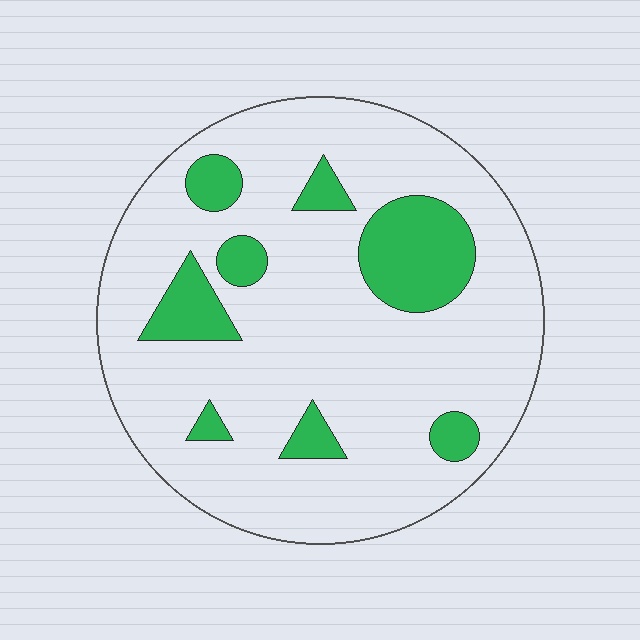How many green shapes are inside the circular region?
8.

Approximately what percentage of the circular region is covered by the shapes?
Approximately 15%.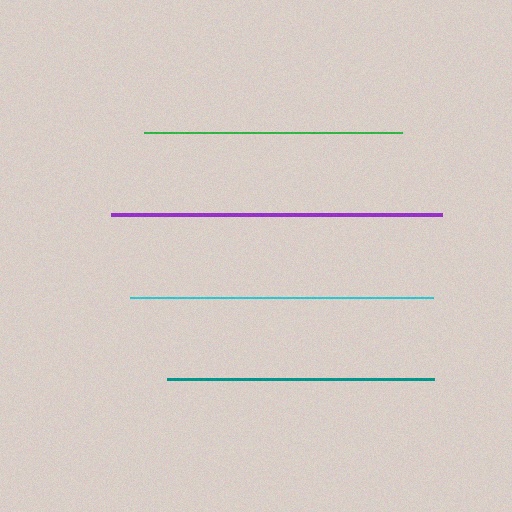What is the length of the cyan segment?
The cyan segment is approximately 303 pixels long.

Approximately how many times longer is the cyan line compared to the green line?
The cyan line is approximately 1.2 times the length of the green line.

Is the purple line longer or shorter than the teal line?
The purple line is longer than the teal line.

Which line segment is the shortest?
The green line is the shortest at approximately 258 pixels.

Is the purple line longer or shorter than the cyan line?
The purple line is longer than the cyan line.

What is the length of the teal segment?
The teal segment is approximately 267 pixels long.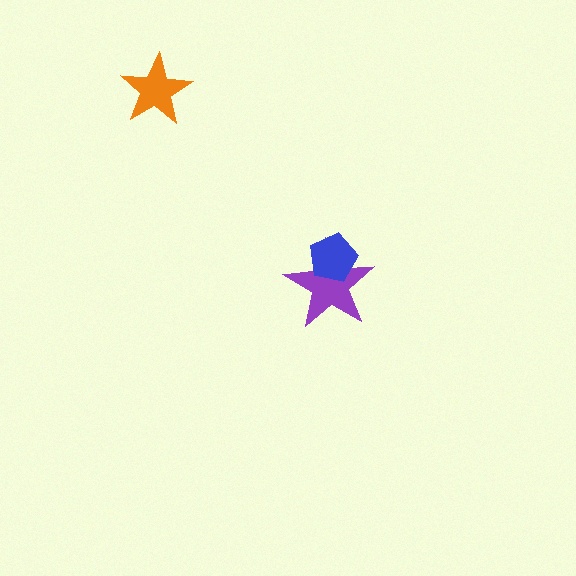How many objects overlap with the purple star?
1 object overlaps with the purple star.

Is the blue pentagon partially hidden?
No, no other shape covers it.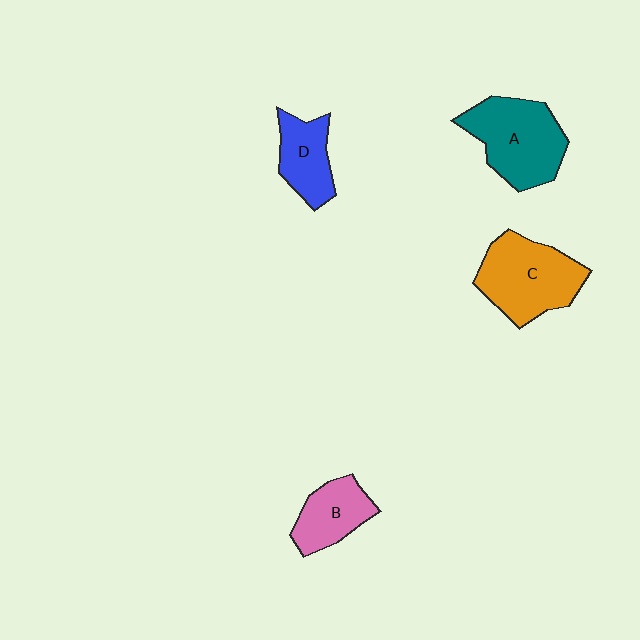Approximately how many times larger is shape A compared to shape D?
Approximately 1.7 times.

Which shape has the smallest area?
Shape D (blue).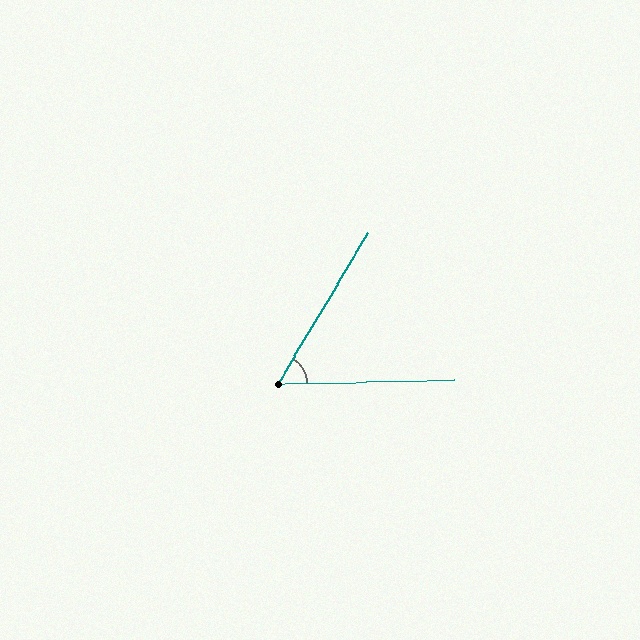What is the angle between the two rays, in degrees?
Approximately 58 degrees.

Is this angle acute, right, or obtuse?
It is acute.